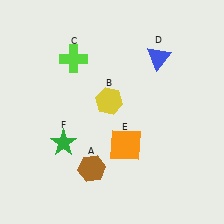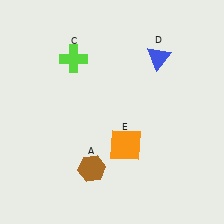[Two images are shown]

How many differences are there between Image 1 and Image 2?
There are 2 differences between the two images.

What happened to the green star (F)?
The green star (F) was removed in Image 2. It was in the bottom-left area of Image 1.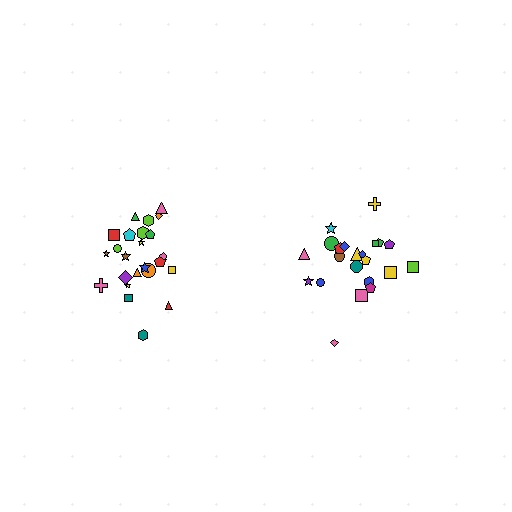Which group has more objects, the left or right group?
The left group.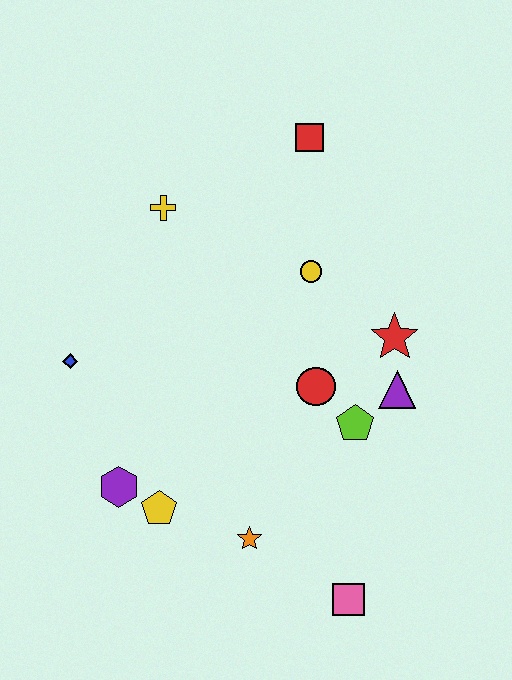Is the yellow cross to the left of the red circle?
Yes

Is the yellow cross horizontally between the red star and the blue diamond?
Yes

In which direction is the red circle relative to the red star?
The red circle is to the left of the red star.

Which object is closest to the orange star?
The yellow pentagon is closest to the orange star.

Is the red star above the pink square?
Yes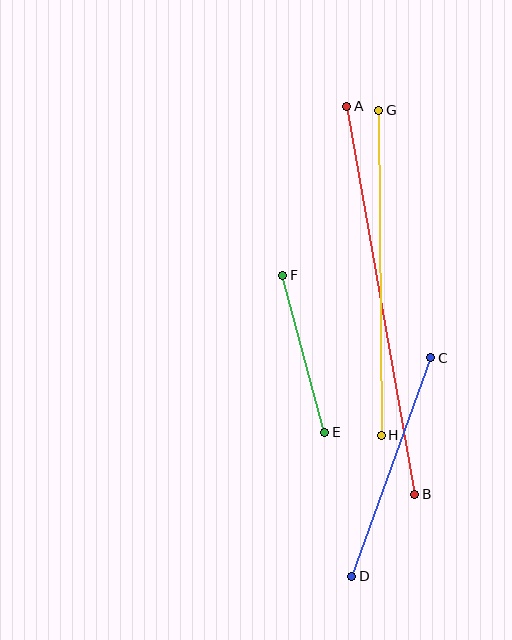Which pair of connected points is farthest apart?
Points A and B are farthest apart.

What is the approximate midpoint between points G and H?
The midpoint is at approximately (380, 273) pixels.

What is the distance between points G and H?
The distance is approximately 325 pixels.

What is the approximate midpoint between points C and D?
The midpoint is at approximately (391, 467) pixels.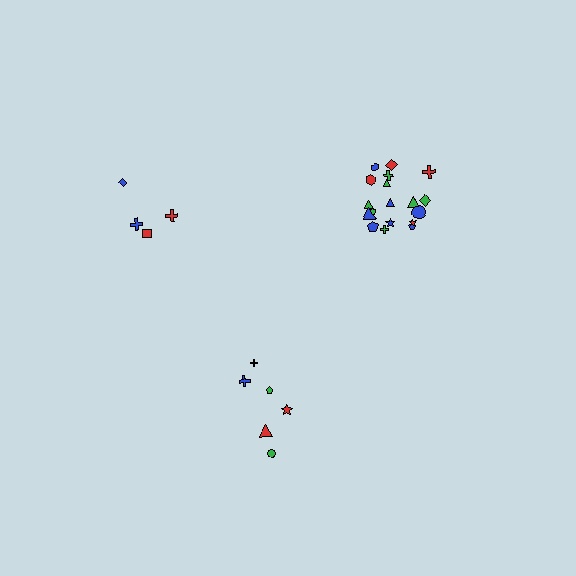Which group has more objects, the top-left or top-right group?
The top-right group.